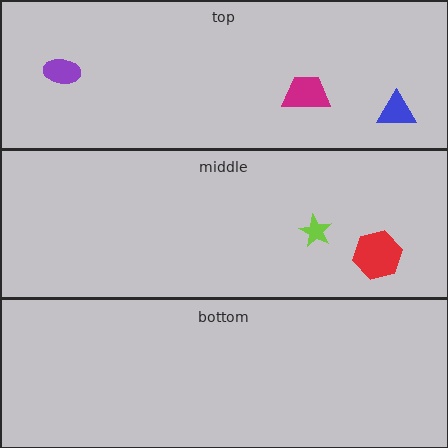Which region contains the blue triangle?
The top region.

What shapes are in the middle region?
The red hexagon, the lime star.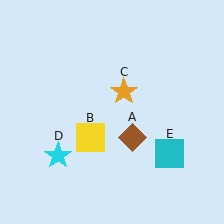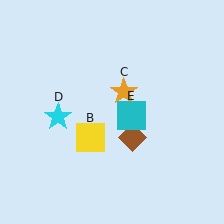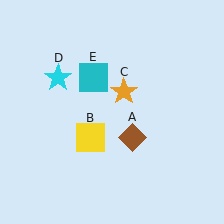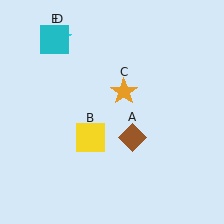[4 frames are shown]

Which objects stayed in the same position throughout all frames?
Brown diamond (object A) and yellow square (object B) and orange star (object C) remained stationary.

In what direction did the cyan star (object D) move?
The cyan star (object D) moved up.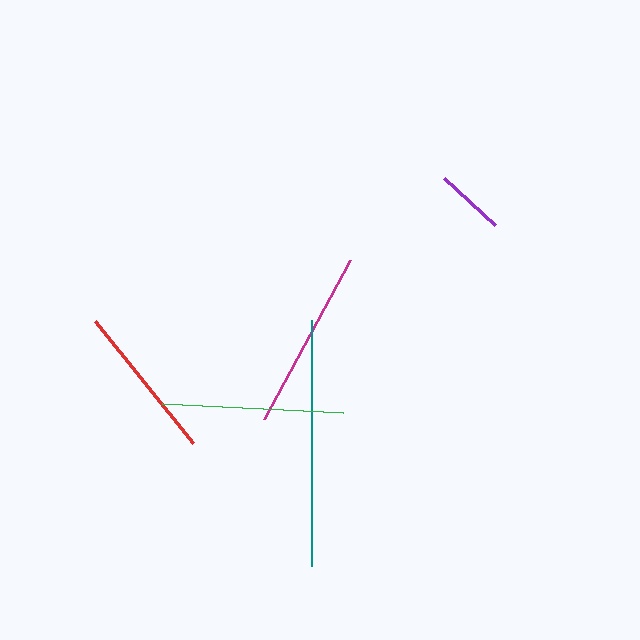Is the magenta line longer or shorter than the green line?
The green line is longer than the magenta line.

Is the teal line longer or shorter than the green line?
The teal line is longer than the green line.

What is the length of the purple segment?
The purple segment is approximately 69 pixels long.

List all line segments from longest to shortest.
From longest to shortest: teal, green, magenta, red, purple.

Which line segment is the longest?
The teal line is the longest at approximately 247 pixels.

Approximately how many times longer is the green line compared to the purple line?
The green line is approximately 2.6 times the length of the purple line.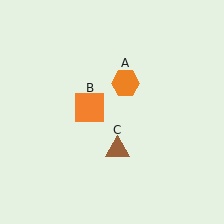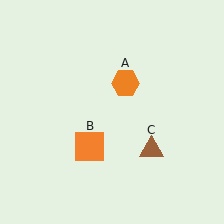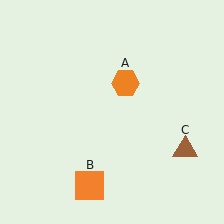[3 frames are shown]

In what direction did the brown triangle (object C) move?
The brown triangle (object C) moved right.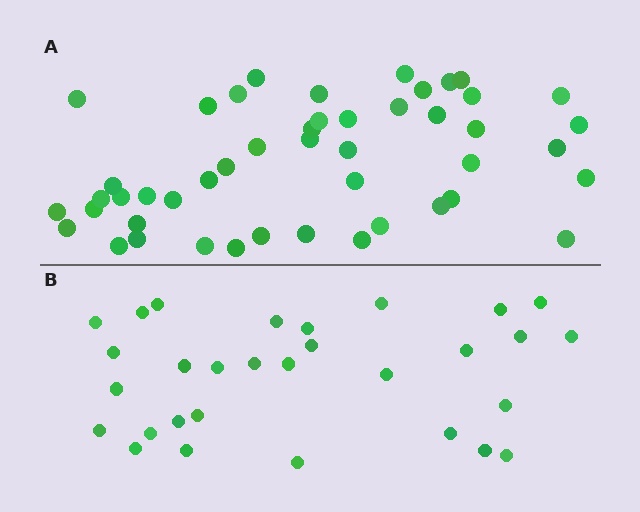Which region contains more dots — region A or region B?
Region A (the top region) has more dots.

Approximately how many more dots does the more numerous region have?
Region A has approximately 15 more dots than region B.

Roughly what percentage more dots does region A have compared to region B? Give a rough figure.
About 55% more.